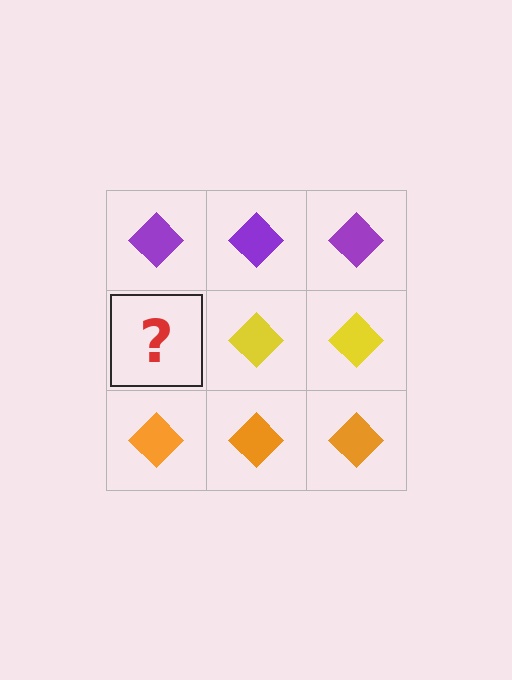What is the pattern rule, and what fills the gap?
The rule is that each row has a consistent color. The gap should be filled with a yellow diamond.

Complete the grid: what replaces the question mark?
The question mark should be replaced with a yellow diamond.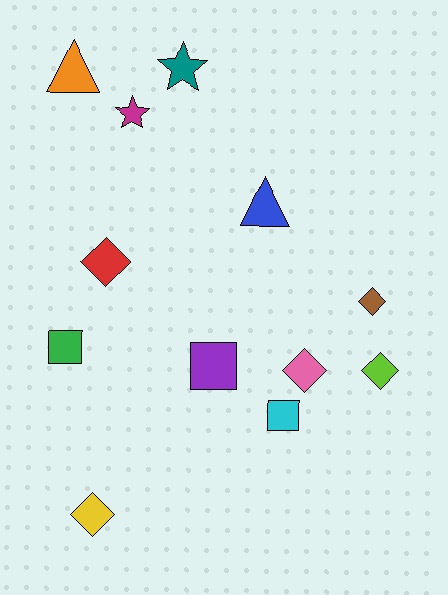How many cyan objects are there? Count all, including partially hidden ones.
There is 1 cyan object.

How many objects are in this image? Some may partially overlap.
There are 12 objects.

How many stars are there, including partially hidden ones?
There are 2 stars.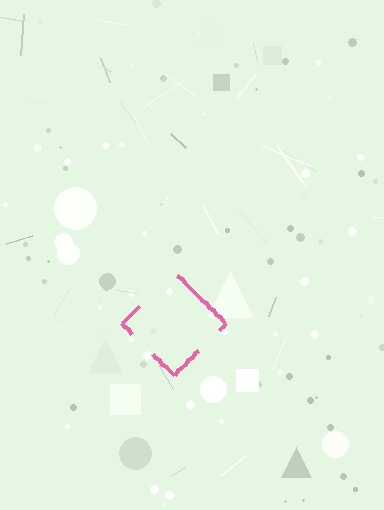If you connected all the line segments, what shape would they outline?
They would outline a diamond.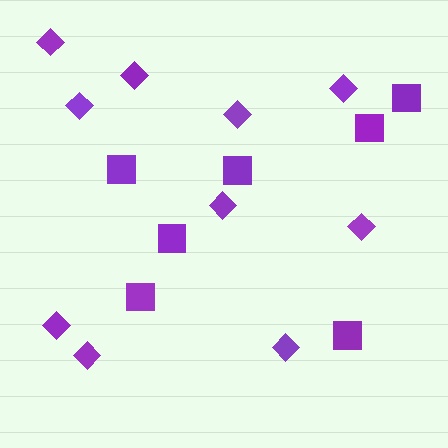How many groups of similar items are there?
There are 2 groups: one group of squares (7) and one group of diamonds (10).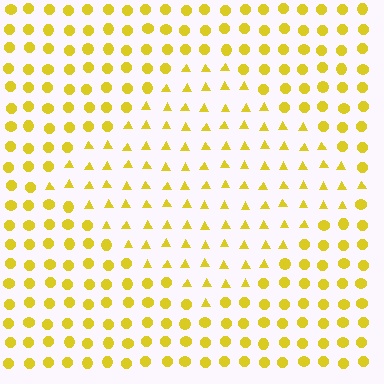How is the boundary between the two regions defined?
The boundary is defined by a change in element shape: triangles inside vs. circles outside. All elements share the same color and spacing.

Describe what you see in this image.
The image is filled with small yellow elements arranged in a uniform grid. A diamond-shaped region contains triangles, while the surrounding area contains circles. The boundary is defined purely by the change in element shape.